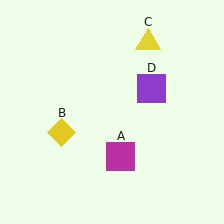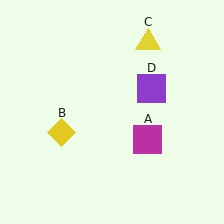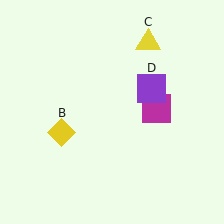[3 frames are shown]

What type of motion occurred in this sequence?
The magenta square (object A) rotated counterclockwise around the center of the scene.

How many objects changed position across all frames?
1 object changed position: magenta square (object A).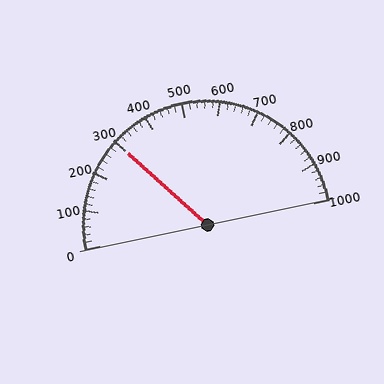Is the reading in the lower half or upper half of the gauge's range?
The reading is in the lower half of the range (0 to 1000).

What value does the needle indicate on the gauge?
The needle indicates approximately 300.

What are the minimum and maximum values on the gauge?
The gauge ranges from 0 to 1000.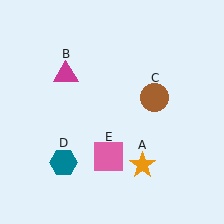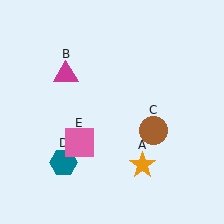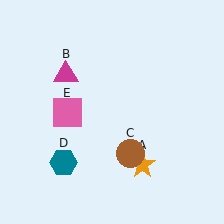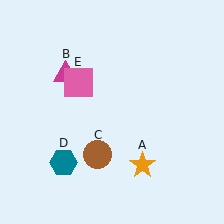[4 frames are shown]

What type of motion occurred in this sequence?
The brown circle (object C), pink square (object E) rotated clockwise around the center of the scene.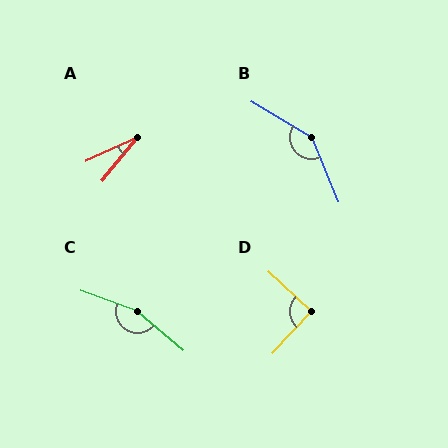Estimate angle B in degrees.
Approximately 144 degrees.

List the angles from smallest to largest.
A (26°), D (90°), B (144°), C (159°).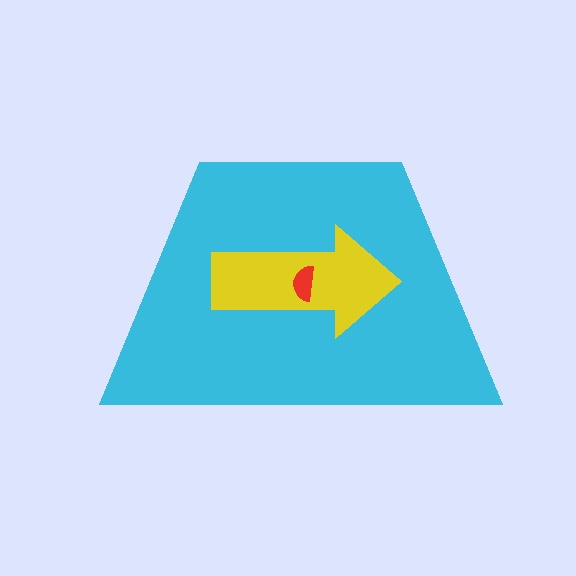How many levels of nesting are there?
3.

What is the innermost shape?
The red semicircle.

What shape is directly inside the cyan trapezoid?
The yellow arrow.